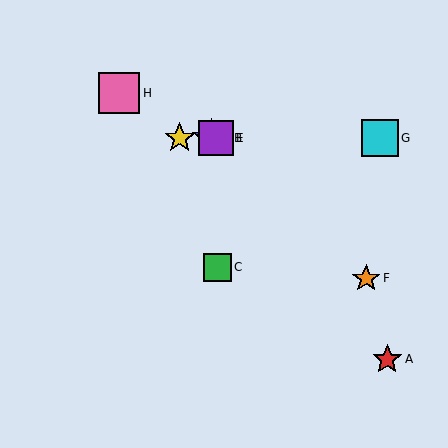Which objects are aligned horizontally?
Objects B, D, E, G are aligned horizontally.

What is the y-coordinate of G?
Object G is at y≈138.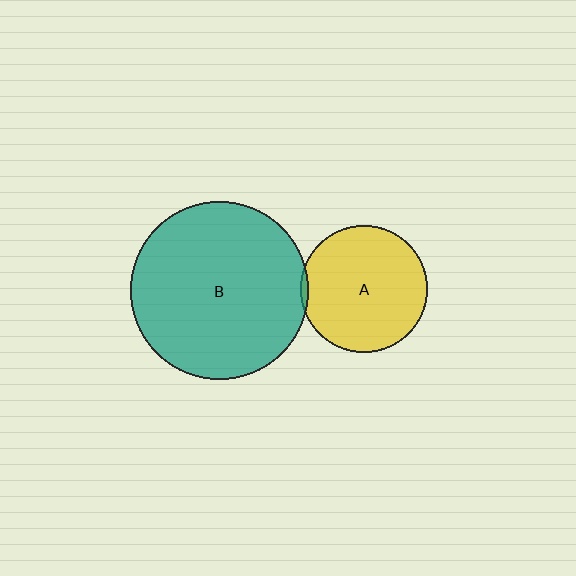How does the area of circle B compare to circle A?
Approximately 2.0 times.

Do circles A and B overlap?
Yes.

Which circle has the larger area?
Circle B (teal).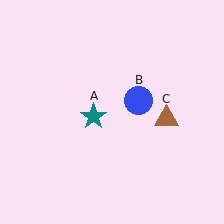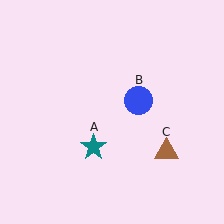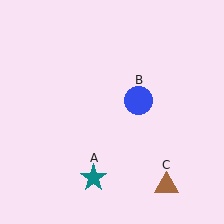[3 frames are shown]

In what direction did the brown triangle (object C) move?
The brown triangle (object C) moved down.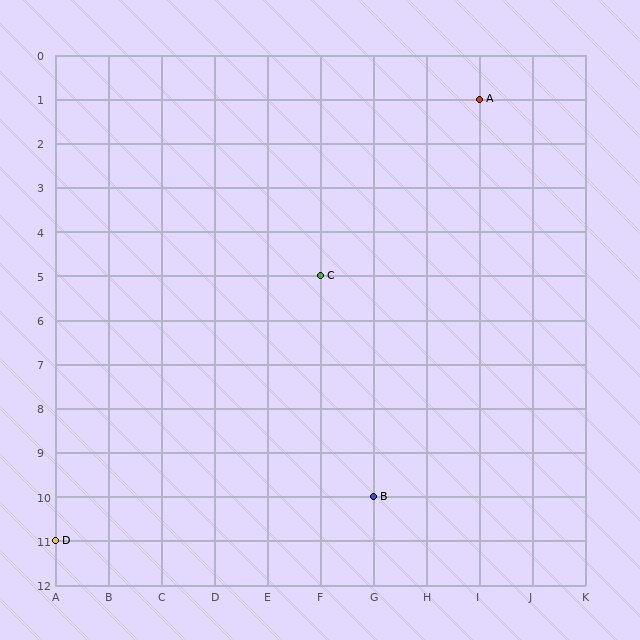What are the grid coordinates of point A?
Point A is at grid coordinates (I, 1).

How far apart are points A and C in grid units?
Points A and C are 3 columns and 4 rows apart (about 5.0 grid units diagonally).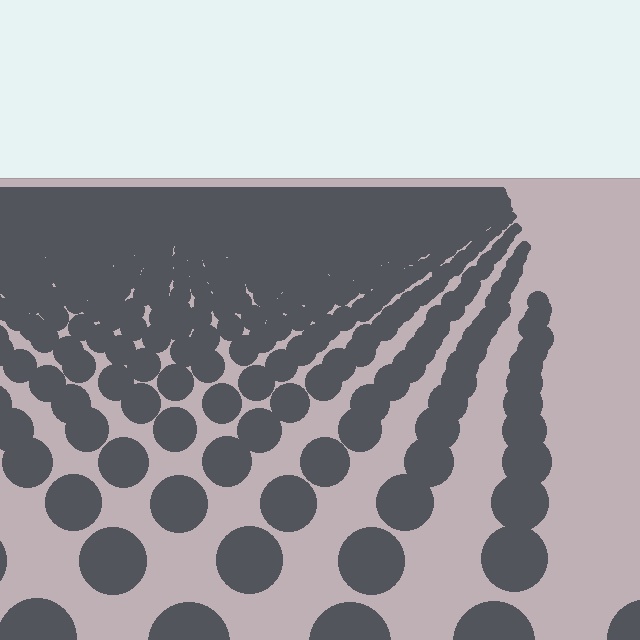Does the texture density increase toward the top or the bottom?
Density increases toward the top.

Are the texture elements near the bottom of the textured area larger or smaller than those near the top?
Larger. Near the bottom, elements are closer to the viewer and appear at a bigger on-screen size.